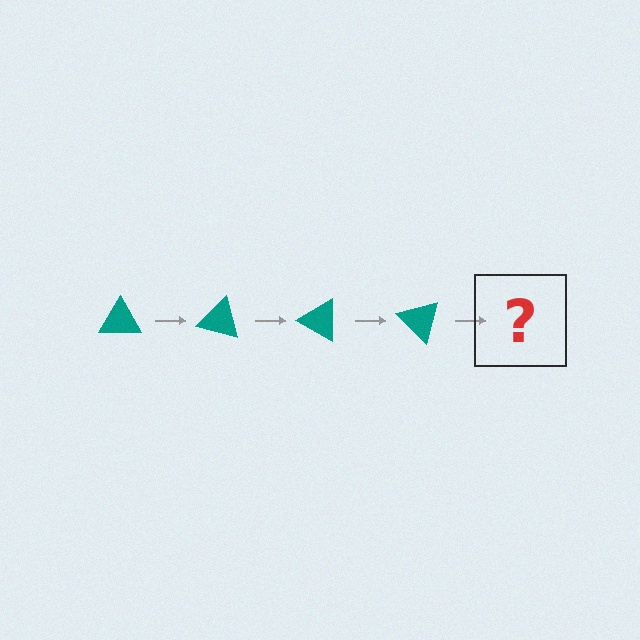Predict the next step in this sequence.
The next step is a teal triangle rotated 60 degrees.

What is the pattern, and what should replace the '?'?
The pattern is that the triangle rotates 15 degrees each step. The '?' should be a teal triangle rotated 60 degrees.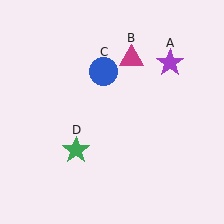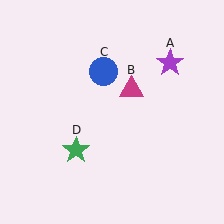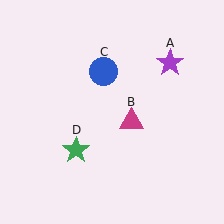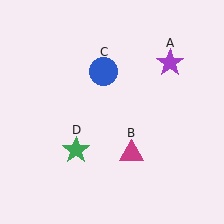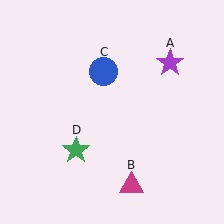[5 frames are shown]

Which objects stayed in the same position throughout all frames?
Purple star (object A) and blue circle (object C) and green star (object D) remained stationary.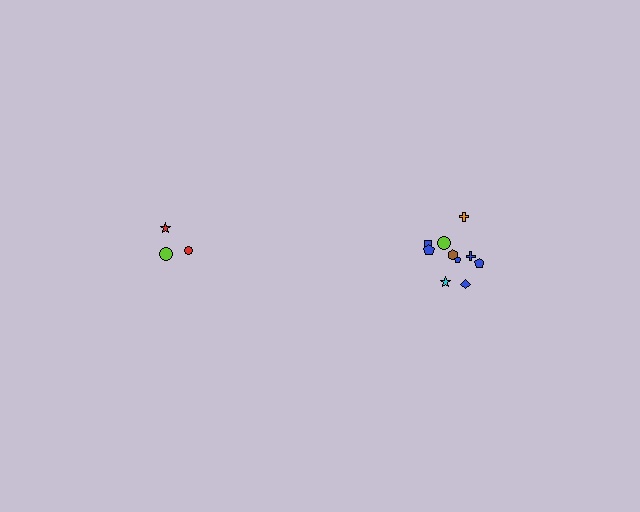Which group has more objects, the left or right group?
The right group.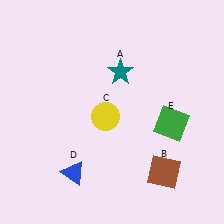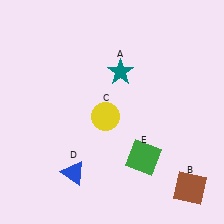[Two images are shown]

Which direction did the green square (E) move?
The green square (E) moved down.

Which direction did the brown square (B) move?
The brown square (B) moved right.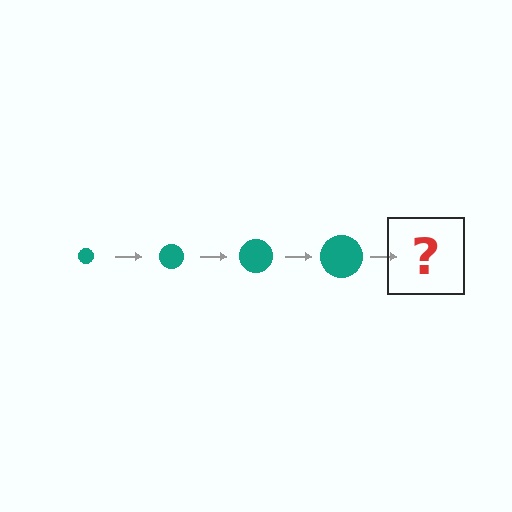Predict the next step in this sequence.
The next step is a teal circle, larger than the previous one.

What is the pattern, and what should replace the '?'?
The pattern is that the circle gets progressively larger each step. The '?' should be a teal circle, larger than the previous one.